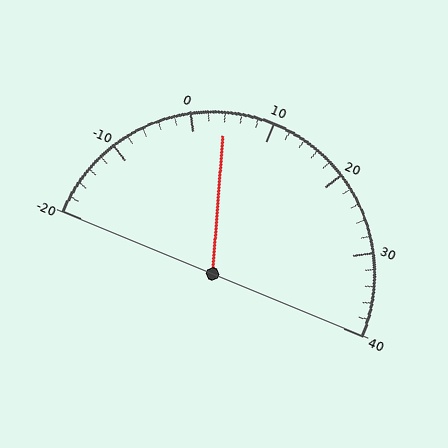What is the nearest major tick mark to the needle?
The nearest major tick mark is 0.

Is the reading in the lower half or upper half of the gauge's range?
The reading is in the lower half of the range (-20 to 40).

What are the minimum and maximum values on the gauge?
The gauge ranges from -20 to 40.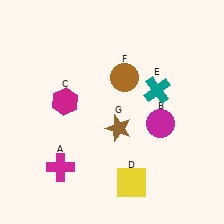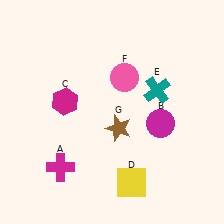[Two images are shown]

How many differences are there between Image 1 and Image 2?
There is 1 difference between the two images.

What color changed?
The circle (F) changed from brown in Image 1 to pink in Image 2.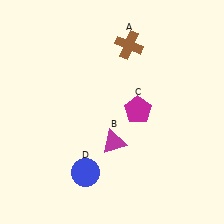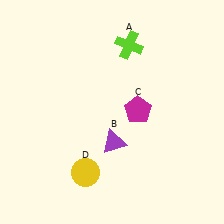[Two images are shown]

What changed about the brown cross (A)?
In Image 1, A is brown. In Image 2, it changed to lime.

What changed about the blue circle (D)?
In Image 1, D is blue. In Image 2, it changed to yellow.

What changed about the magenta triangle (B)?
In Image 1, B is magenta. In Image 2, it changed to purple.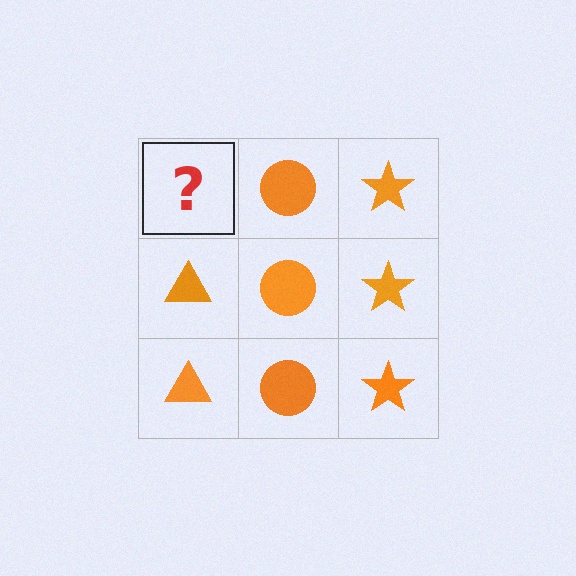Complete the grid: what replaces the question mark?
The question mark should be replaced with an orange triangle.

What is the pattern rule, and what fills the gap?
The rule is that each column has a consistent shape. The gap should be filled with an orange triangle.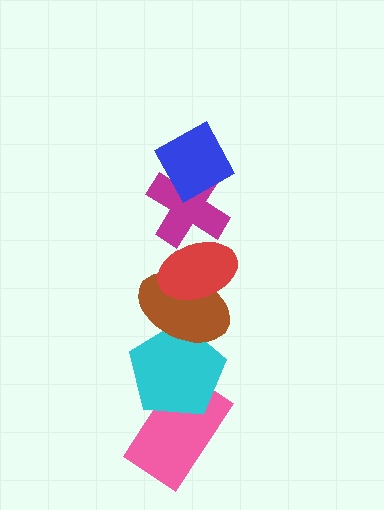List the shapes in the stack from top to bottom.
From top to bottom: the blue diamond, the magenta cross, the red ellipse, the brown ellipse, the cyan pentagon, the pink rectangle.